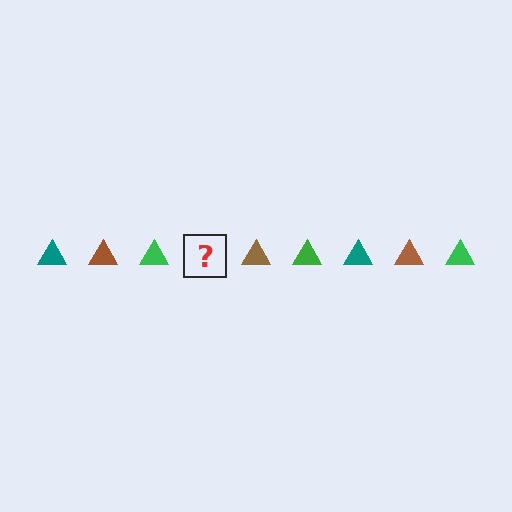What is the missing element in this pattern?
The missing element is a teal triangle.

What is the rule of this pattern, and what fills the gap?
The rule is that the pattern cycles through teal, brown, green triangles. The gap should be filled with a teal triangle.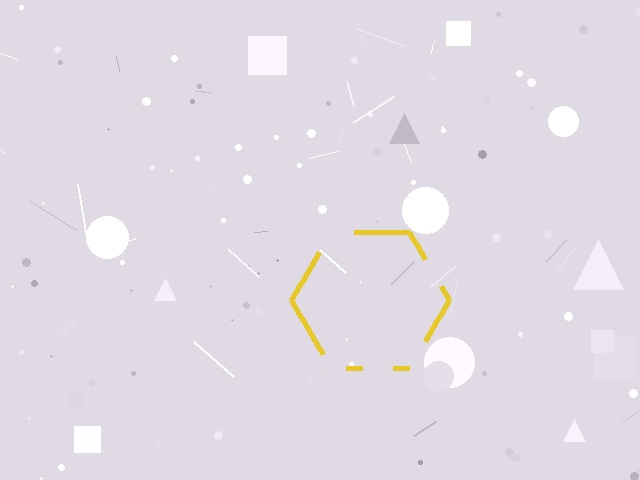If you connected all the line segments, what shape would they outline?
They would outline a hexagon.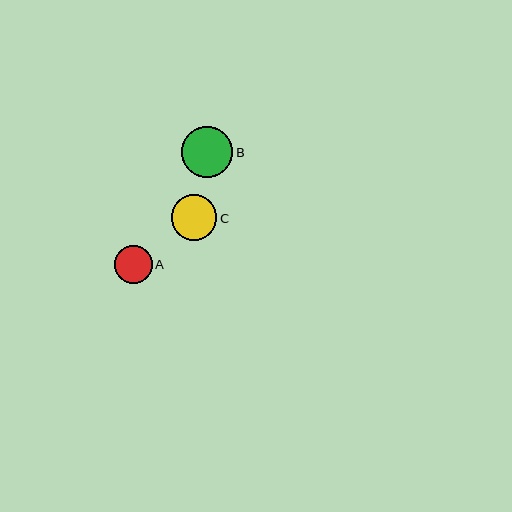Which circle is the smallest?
Circle A is the smallest with a size of approximately 38 pixels.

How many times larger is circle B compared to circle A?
Circle B is approximately 1.4 times the size of circle A.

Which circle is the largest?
Circle B is the largest with a size of approximately 51 pixels.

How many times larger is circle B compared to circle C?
Circle B is approximately 1.1 times the size of circle C.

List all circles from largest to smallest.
From largest to smallest: B, C, A.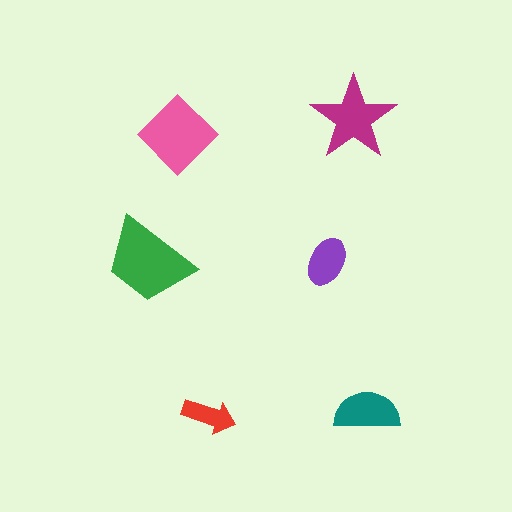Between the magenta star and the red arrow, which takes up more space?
The magenta star.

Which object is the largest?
The green trapezoid.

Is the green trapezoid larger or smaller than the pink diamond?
Larger.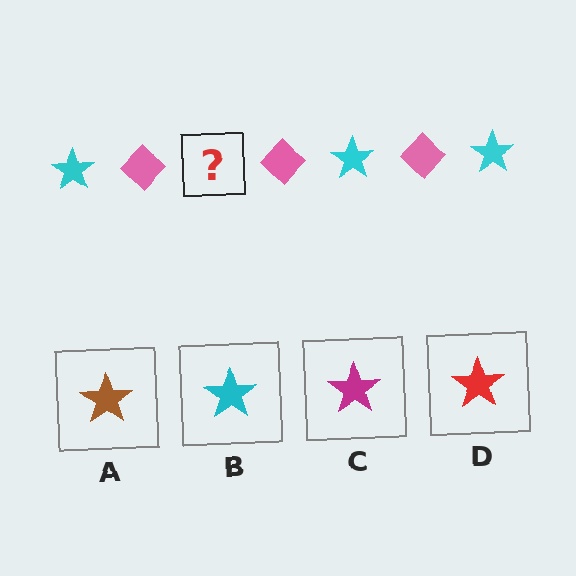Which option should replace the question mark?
Option B.